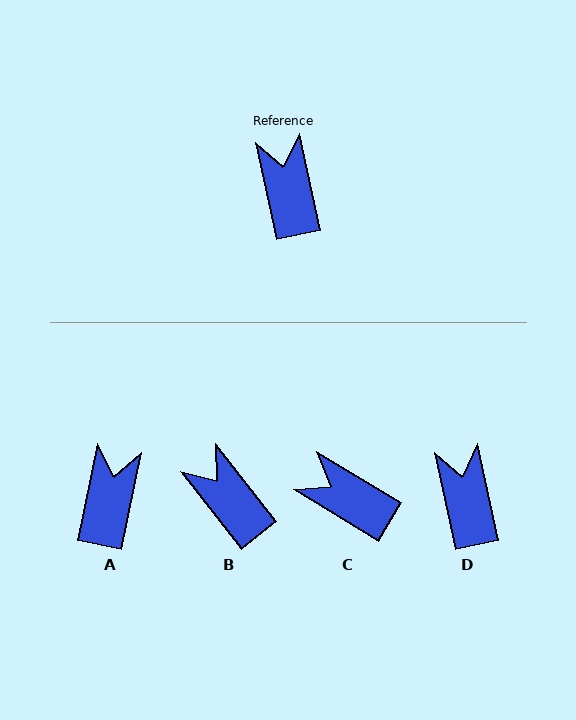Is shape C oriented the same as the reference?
No, it is off by about 47 degrees.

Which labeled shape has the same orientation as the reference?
D.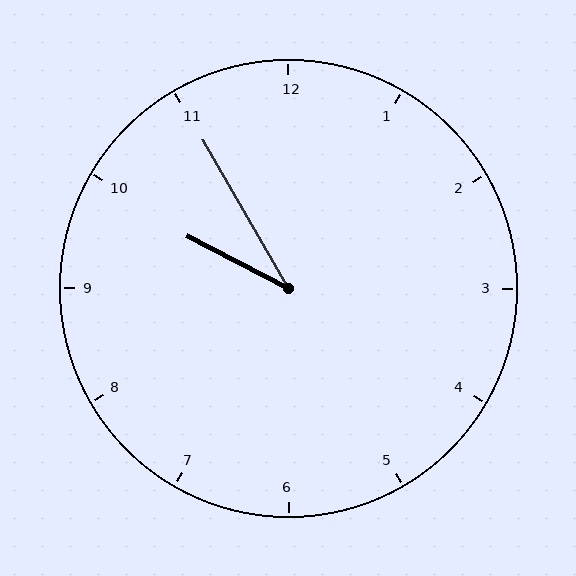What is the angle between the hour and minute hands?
Approximately 32 degrees.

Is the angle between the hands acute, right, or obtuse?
It is acute.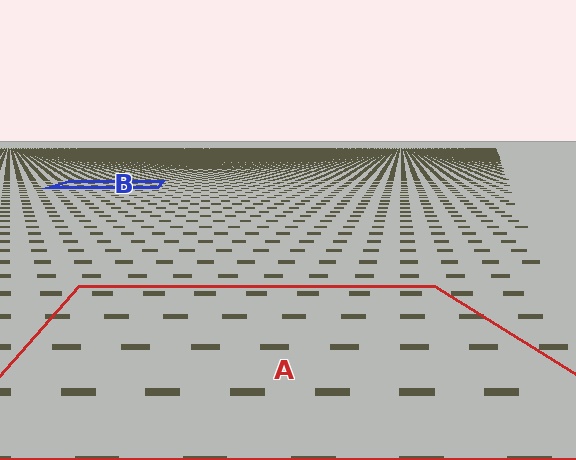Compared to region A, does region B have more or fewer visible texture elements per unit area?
Region B has more texture elements per unit area — they are packed more densely because it is farther away.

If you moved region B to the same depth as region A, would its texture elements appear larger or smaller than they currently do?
They would appear larger. At a closer depth, the same texture elements are projected at a bigger on-screen size.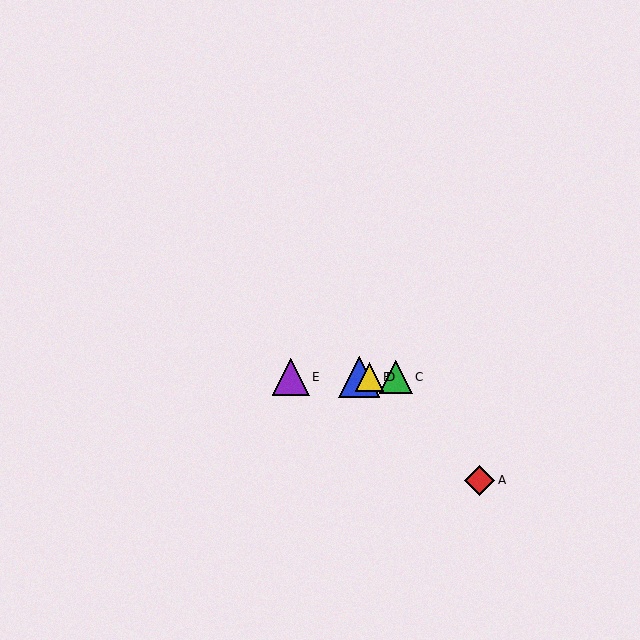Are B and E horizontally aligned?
Yes, both are at y≈377.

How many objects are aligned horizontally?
4 objects (B, C, D, E) are aligned horizontally.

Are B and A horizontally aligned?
No, B is at y≈377 and A is at y≈480.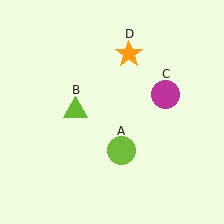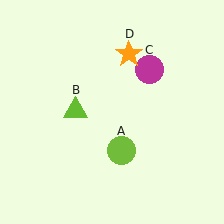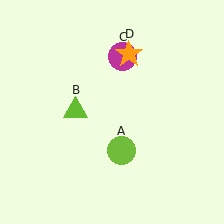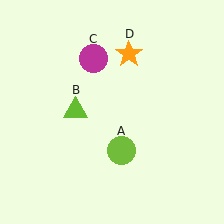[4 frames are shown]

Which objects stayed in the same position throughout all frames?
Lime circle (object A) and lime triangle (object B) and orange star (object D) remained stationary.